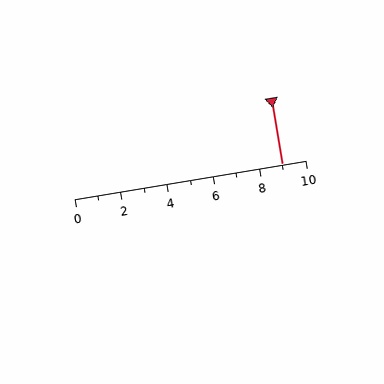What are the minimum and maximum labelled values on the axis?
The axis runs from 0 to 10.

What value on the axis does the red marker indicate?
The marker indicates approximately 9.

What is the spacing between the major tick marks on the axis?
The major ticks are spaced 2 apart.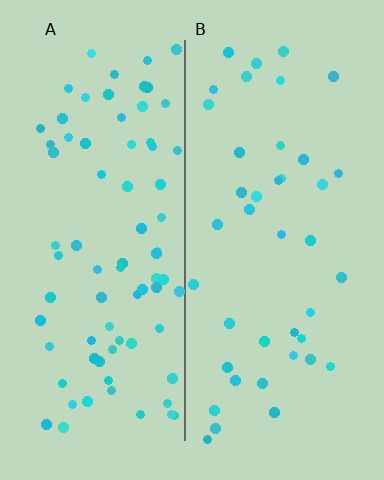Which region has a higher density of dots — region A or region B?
A (the left).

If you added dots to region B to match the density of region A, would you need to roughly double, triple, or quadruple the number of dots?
Approximately double.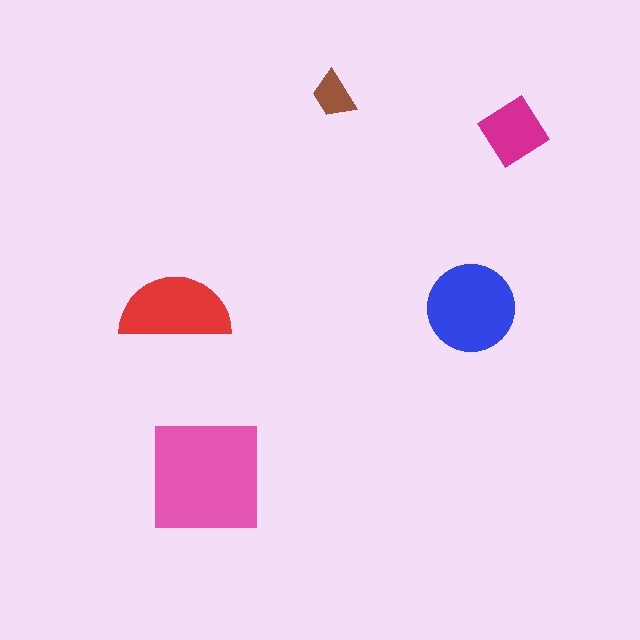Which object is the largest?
The pink square.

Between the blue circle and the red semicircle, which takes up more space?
The blue circle.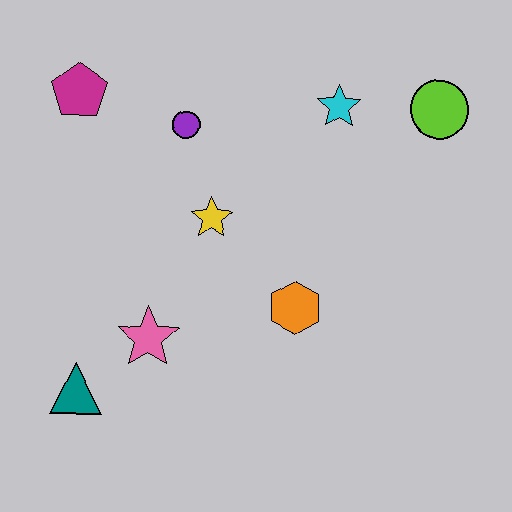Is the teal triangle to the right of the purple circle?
No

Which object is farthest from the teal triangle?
The lime circle is farthest from the teal triangle.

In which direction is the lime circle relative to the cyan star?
The lime circle is to the right of the cyan star.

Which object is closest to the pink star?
The teal triangle is closest to the pink star.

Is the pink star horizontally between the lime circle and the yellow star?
No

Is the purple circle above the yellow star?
Yes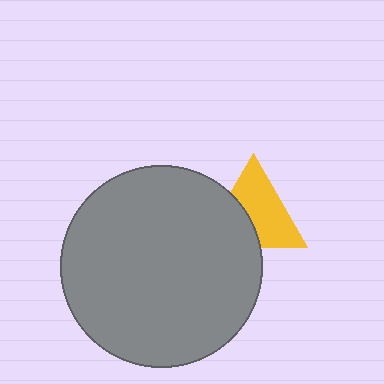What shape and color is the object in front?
The object in front is a gray circle.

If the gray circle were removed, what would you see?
You would see the complete yellow triangle.